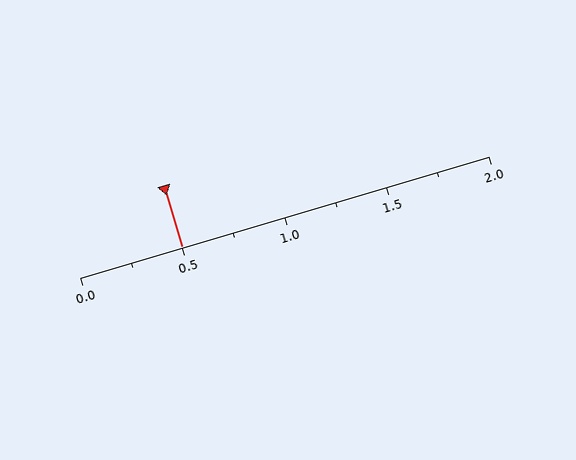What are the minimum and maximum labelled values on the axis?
The axis runs from 0.0 to 2.0.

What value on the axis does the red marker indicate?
The marker indicates approximately 0.5.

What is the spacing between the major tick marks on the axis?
The major ticks are spaced 0.5 apart.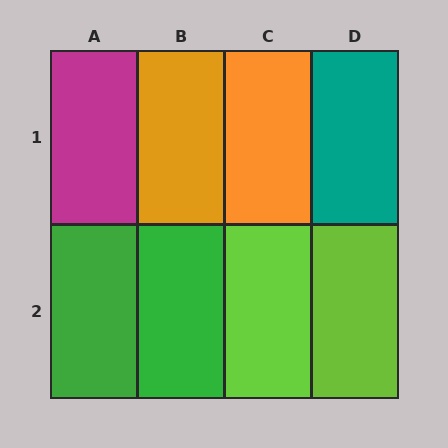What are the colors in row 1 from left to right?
Magenta, orange, orange, teal.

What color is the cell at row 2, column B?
Green.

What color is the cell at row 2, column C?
Lime.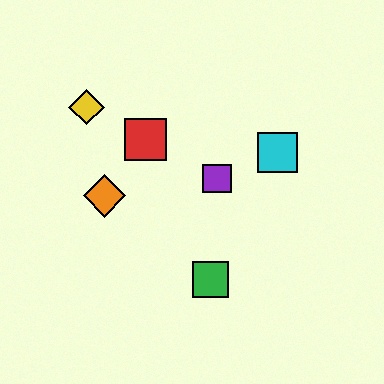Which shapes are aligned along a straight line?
The red square, the blue diamond, the yellow diamond, the purple square are aligned along a straight line.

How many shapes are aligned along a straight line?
4 shapes (the red square, the blue diamond, the yellow diamond, the purple square) are aligned along a straight line.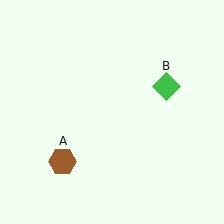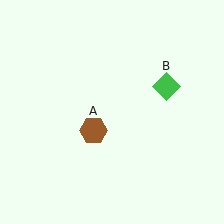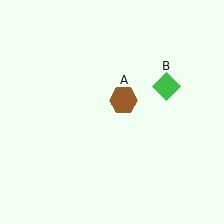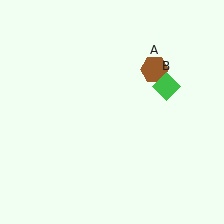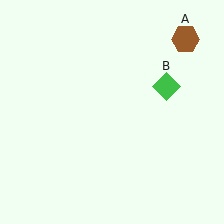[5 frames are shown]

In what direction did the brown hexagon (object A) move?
The brown hexagon (object A) moved up and to the right.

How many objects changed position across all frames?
1 object changed position: brown hexagon (object A).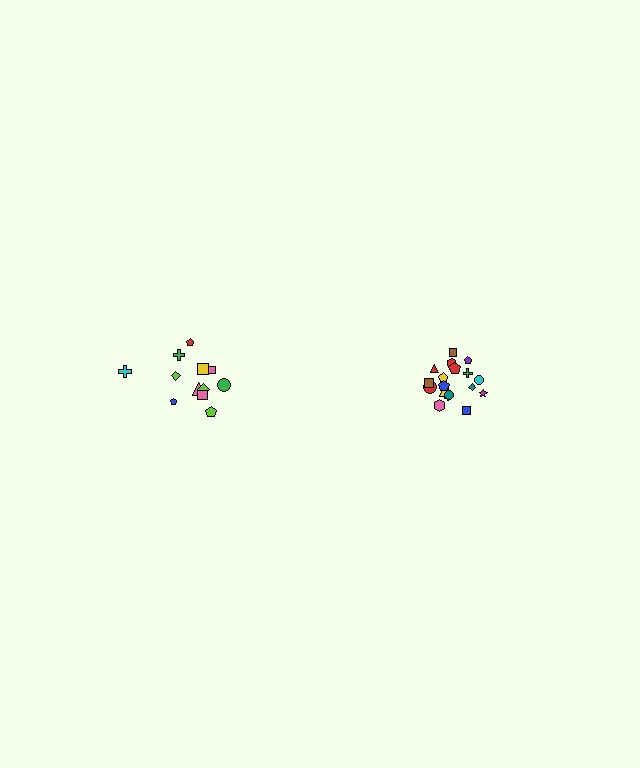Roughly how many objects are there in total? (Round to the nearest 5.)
Roughly 30 objects in total.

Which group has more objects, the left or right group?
The right group.